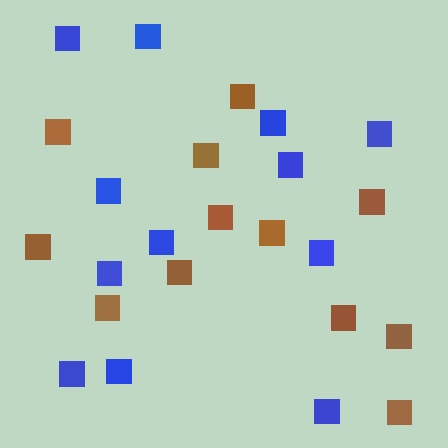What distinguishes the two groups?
There are 2 groups: one group of blue squares (12) and one group of brown squares (12).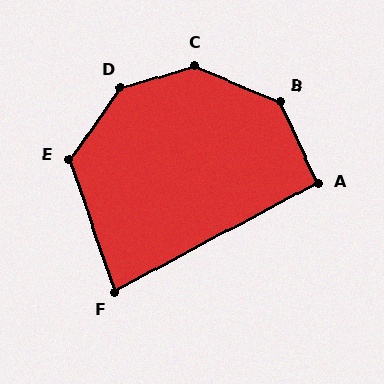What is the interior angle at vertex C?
Approximately 140 degrees (obtuse).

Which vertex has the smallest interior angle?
F, at approximately 81 degrees.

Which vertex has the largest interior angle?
D, at approximately 142 degrees.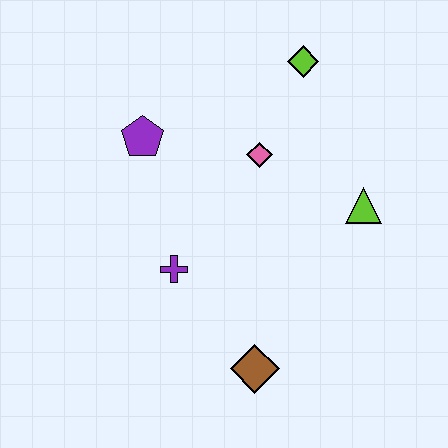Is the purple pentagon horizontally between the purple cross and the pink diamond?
No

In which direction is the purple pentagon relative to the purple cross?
The purple pentagon is above the purple cross.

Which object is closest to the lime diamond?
The pink diamond is closest to the lime diamond.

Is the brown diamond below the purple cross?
Yes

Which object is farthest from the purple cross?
The lime diamond is farthest from the purple cross.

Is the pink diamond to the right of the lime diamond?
No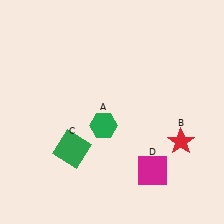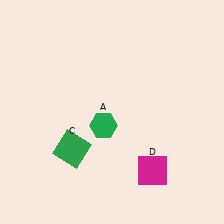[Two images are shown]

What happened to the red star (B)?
The red star (B) was removed in Image 2. It was in the bottom-right area of Image 1.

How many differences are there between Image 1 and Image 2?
There is 1 difference between the two images.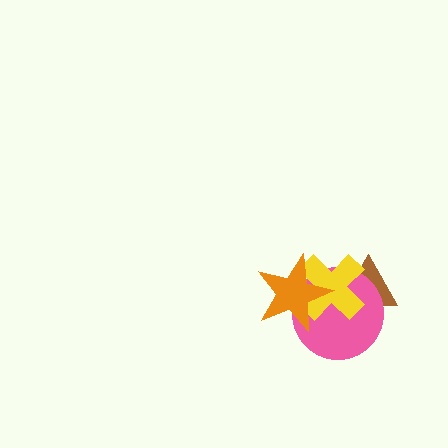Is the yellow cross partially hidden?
Yes, it is partially covered by another shape.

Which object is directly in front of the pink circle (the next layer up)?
The yellow cross is directly in front of the pink circle.